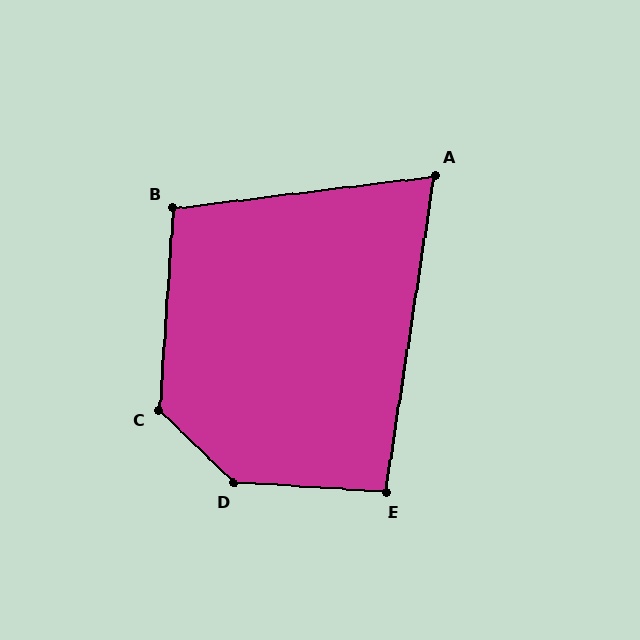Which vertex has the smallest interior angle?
A, at approximately 74 degrees.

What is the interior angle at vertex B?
Approximately 101 degrees (obtuse).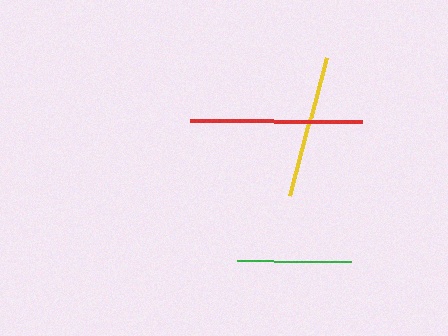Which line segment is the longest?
The red line is the longest at approximately 172 pixels.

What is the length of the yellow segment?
The yellow segment is approximately 143 pixels long.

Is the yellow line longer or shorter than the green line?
The yellow line is longer than the green line.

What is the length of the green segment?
The green segment is approximately 113 pixels long.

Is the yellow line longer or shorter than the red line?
The red line is longer than the yellow line.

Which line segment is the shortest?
The green line is the shortest at approximately 113 pixels.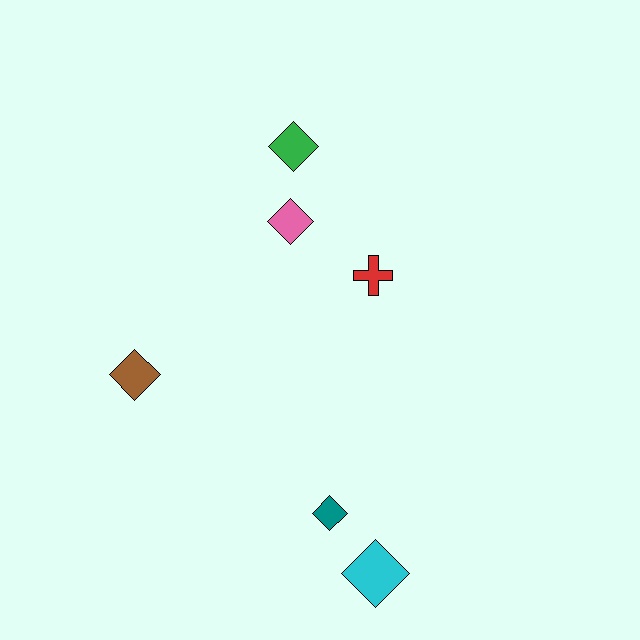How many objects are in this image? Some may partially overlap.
There are 6 objects.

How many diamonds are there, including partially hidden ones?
There are 5 diamonds.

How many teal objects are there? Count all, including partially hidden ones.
There is 1 teal object.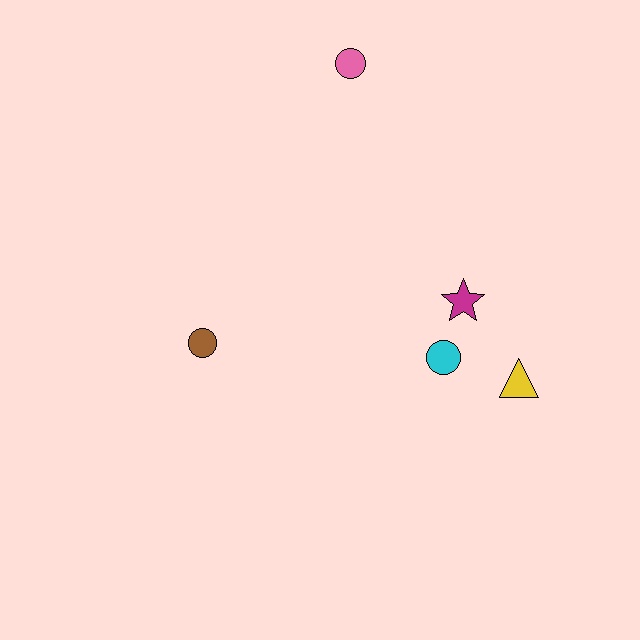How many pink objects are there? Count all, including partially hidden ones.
There is 1 pink object.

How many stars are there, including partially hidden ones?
There is 1 star.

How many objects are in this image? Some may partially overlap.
There are 5 objects.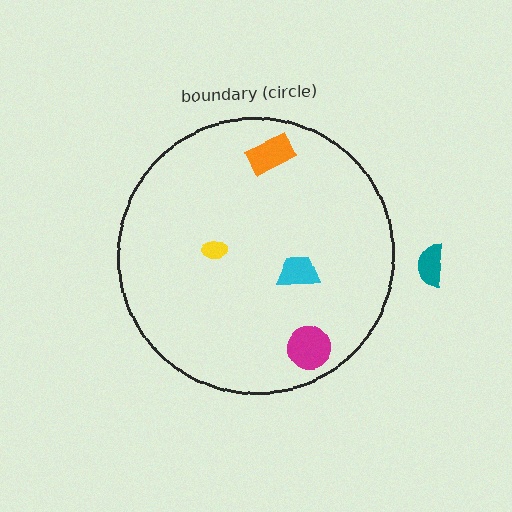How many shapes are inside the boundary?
4 inside, 1 outside.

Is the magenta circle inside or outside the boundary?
Inside.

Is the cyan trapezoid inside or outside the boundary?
Inside.